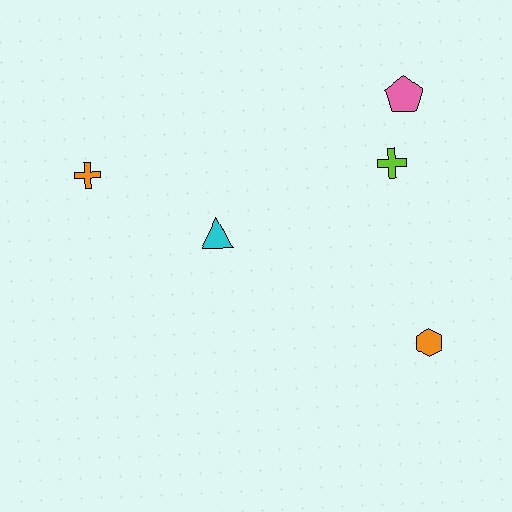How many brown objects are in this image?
There are no brown objects.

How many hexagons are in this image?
There is 1 hexagon.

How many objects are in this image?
There are 5 objects.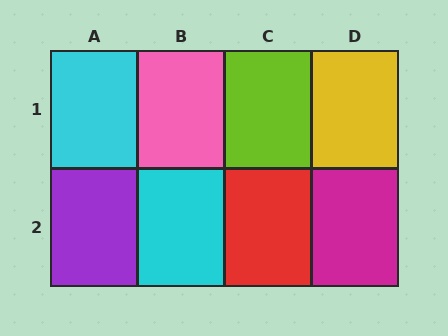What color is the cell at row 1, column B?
Pink.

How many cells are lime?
1 cell is lime.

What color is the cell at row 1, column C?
Lime.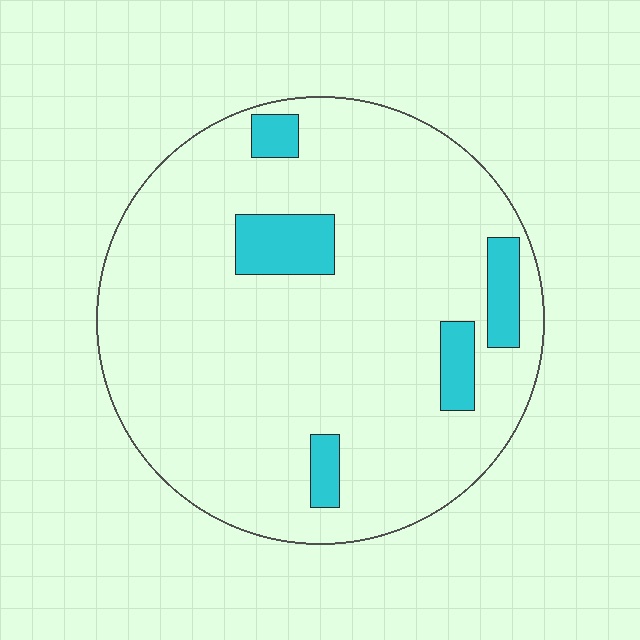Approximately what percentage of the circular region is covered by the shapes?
Approximately 10%.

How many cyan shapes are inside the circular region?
5.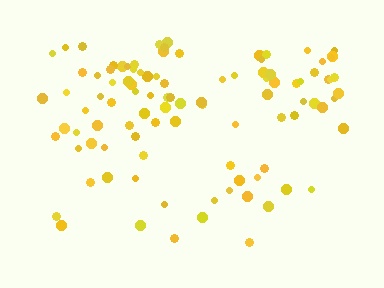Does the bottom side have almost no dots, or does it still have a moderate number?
Still a moderate number, just noticeably fewer than the top.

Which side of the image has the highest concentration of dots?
The top.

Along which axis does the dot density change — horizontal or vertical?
Vertical.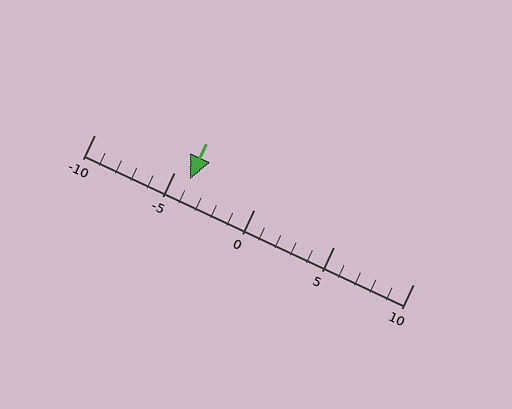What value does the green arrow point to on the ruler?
The green arrow points to approximately -4.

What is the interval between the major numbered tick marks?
The major tick marks are spaced 5 units apart.